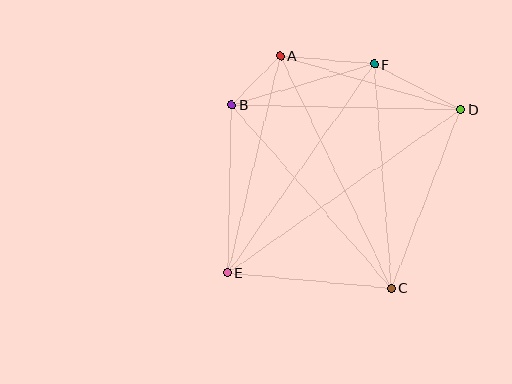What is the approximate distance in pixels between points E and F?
The distance between E and F is approximately 255 pixels.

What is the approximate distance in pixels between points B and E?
The distance between B and E is approximately 168 pixels.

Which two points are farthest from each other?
Points D and E are farthest from each other.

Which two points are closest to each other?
Points A and B are closest to each other.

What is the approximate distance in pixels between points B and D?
The distance between B and D is approximately 229 pixels.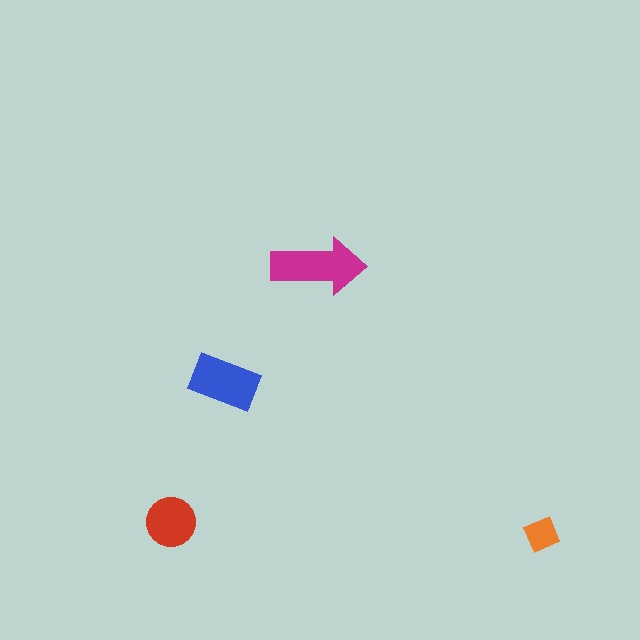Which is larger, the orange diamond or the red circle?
The red circle.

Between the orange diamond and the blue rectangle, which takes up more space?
The blue rectangle.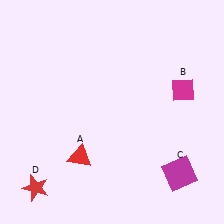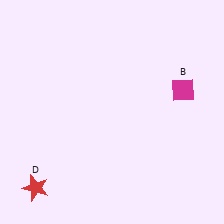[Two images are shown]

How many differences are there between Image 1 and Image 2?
There are 2 differences between the two images.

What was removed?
The red triangle (A), the magenta square (C) were removed in Image 2.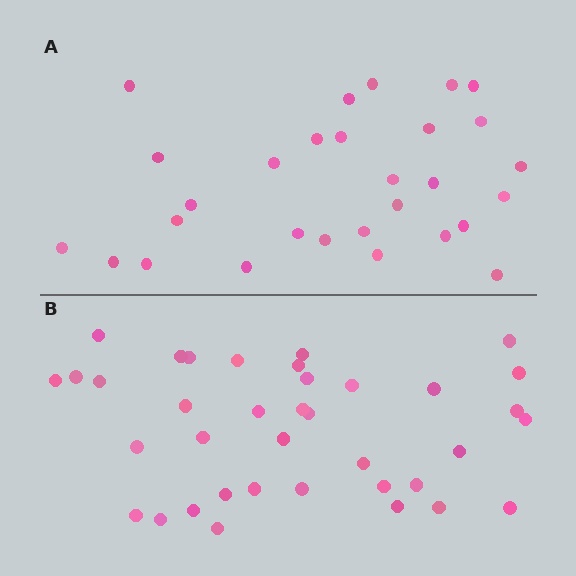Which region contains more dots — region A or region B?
Region B (the bottom region) has more dots.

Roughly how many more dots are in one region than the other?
Region B has roughly 8 or so more dots than region A.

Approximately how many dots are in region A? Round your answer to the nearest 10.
About 30 dots. (The exact count is 29, which rounds to 30.)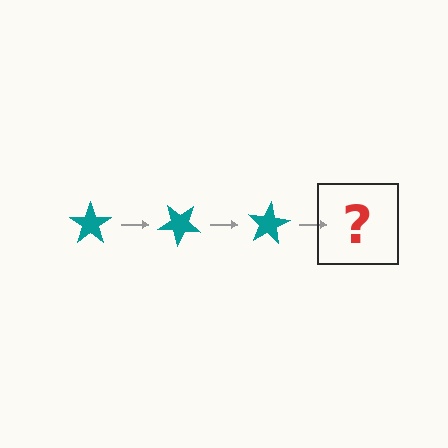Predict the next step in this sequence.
The next step is a teal star rotated 120 degrees.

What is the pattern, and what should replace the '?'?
The pattern is that the star rotates 40 degrees each step. The '?' should be a teal star rotated 120 degrees.